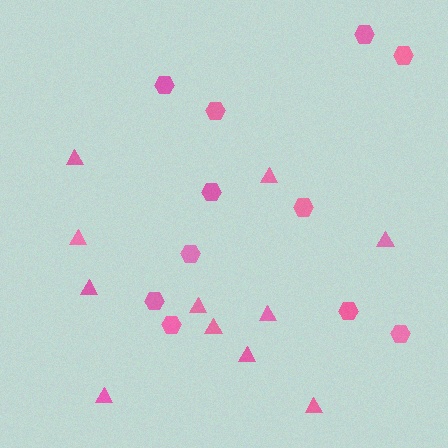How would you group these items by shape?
There are 2 groups: one group of triangles (11) and one group of hexagons (11).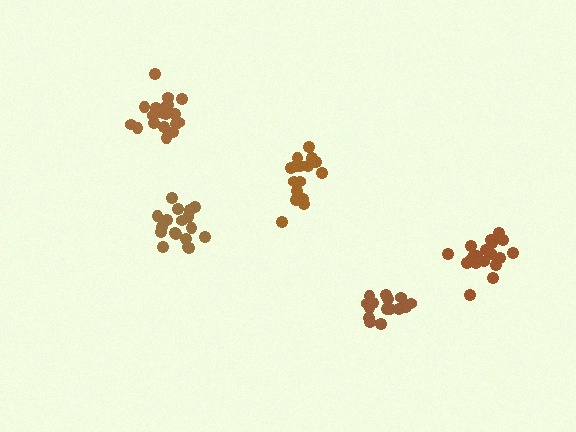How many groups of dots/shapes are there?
There are 5 groups.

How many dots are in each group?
Group 1: 20 dots, Group 2: 18 dots, Group 3: 20 dots, Group 4: 17 dots, Group 5: 15 dots (90 total).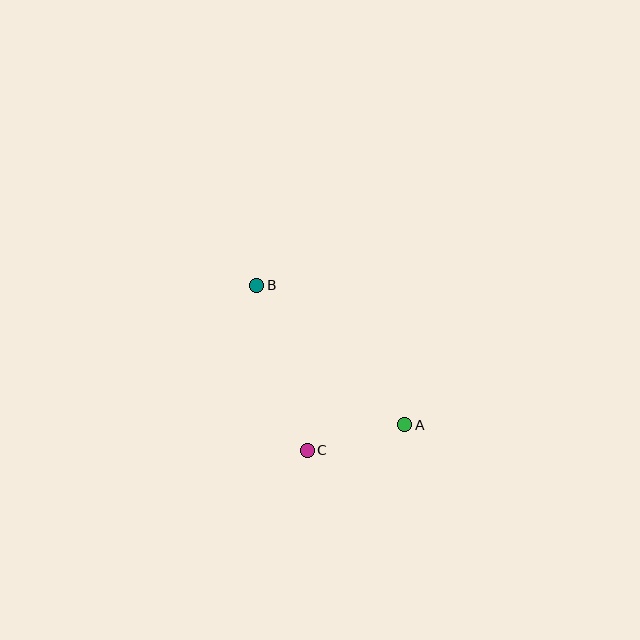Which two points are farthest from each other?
Points A and B are farthest from each other.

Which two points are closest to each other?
Points A and C are closest to each other.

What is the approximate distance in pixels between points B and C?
The distance between B and C is approximately 173 pixels.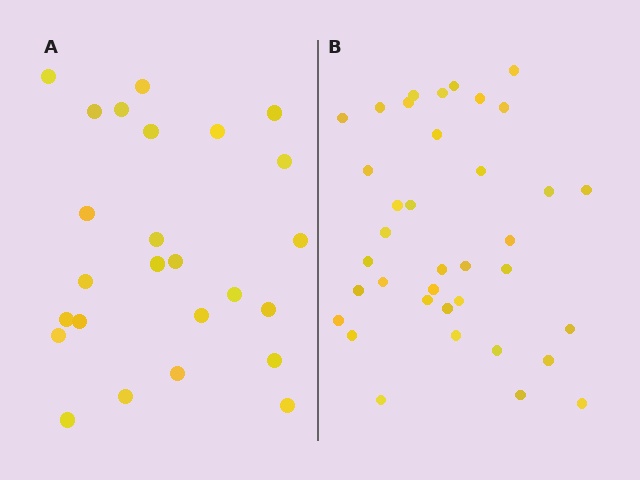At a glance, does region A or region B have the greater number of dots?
Region B (the right region) has more dots.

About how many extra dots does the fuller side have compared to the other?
Region B has roughly 12 or so more dots than region A.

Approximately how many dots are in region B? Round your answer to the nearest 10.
About 40 dots. (The exact count is 37, which rounds to 40.)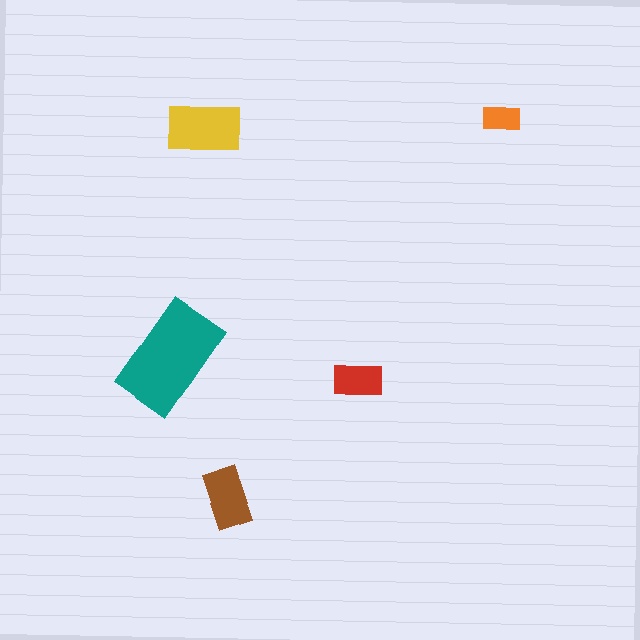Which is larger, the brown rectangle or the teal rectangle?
The teal one.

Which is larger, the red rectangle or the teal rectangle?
The teal one.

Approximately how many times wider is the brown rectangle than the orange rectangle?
About 1.5 times wider.